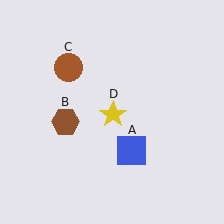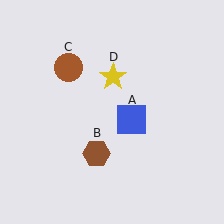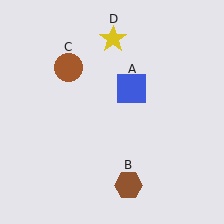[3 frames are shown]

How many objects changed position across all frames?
3 objects changed position: blue square (object A), brown hexagon (object B), yellow star (object D).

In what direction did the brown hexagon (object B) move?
The brown hexagon (object B) moved down and to the right.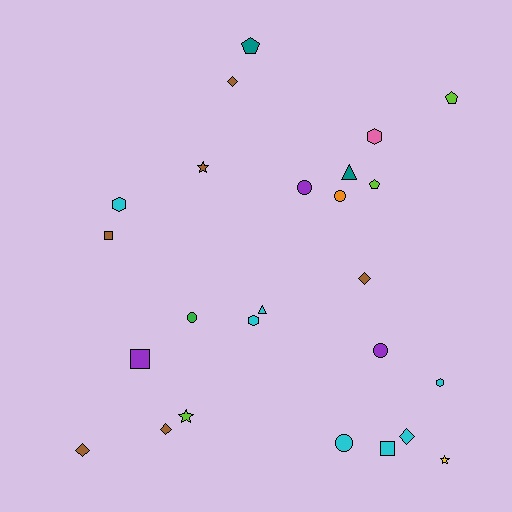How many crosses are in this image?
There are no crosses.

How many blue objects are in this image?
There are no blue objects.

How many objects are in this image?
There are 25 objects.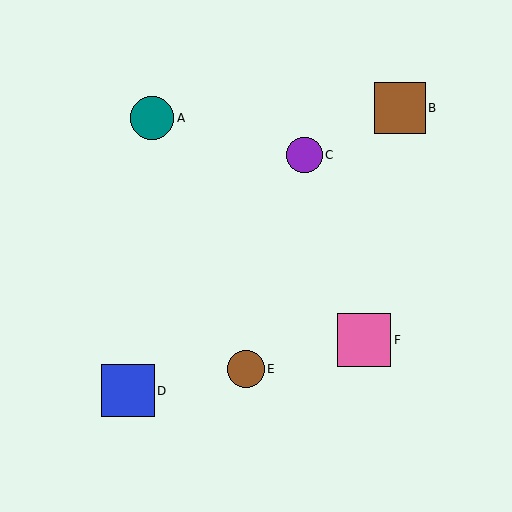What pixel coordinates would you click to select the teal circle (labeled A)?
Click at (152, 118) to select the teal circle A.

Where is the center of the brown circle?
The center of the brown circle is at (246, 369).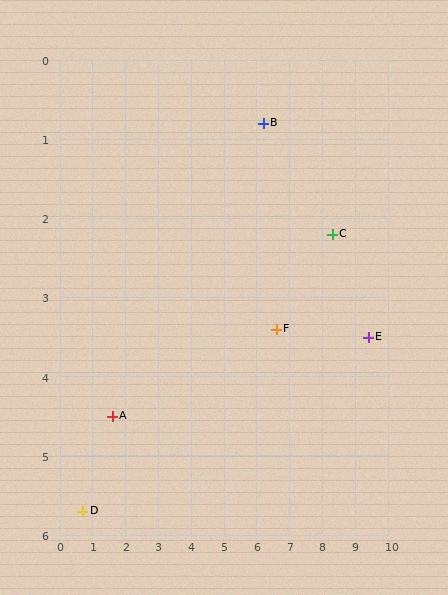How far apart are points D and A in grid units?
Points D and A are about 1.5 grid units apart.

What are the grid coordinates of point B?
Point B is at approximately (6.2, 0.8).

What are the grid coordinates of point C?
Point C is at approximately (8.3, 2.2).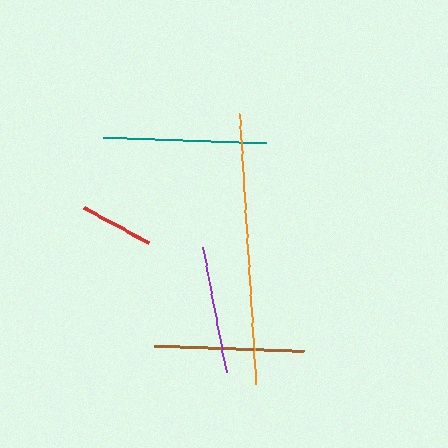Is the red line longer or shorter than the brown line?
The brown line is longer than the red line.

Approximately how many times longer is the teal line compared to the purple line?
The teal line is approximately 1.3 times the length of the purple line.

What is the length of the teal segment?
The teal segment is approximately 163 pixels long.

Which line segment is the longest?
The orange line is the longest at approximately 271 pixels.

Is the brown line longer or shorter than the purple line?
The brown line is longer than the purple line.